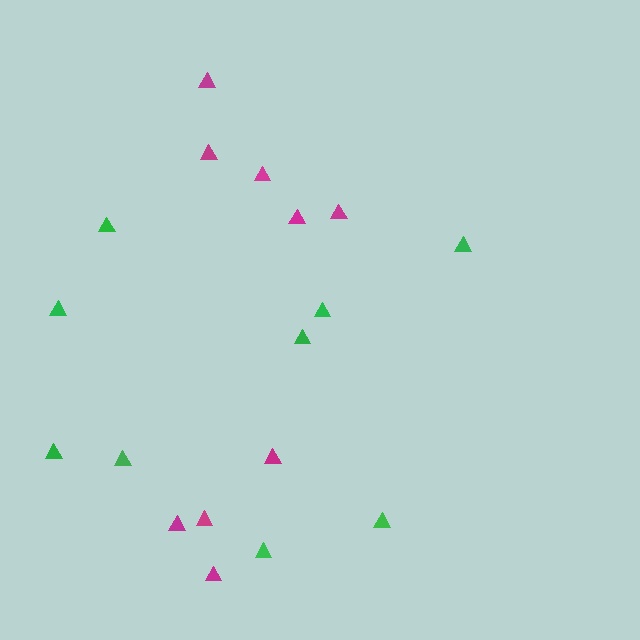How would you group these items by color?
There are 2 groups: one group of magenta triangles (9) and one group of green triangles (9).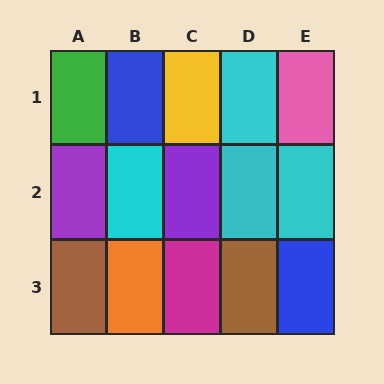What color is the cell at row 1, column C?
Yellow.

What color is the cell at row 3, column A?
Brown.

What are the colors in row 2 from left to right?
Purple, cyan, purple, cyan, cyan.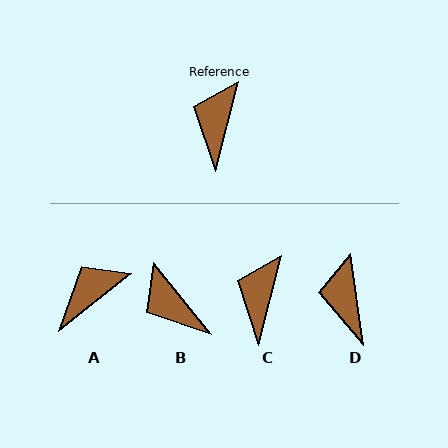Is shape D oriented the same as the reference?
No, it is off by about 22 degrees.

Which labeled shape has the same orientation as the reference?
C.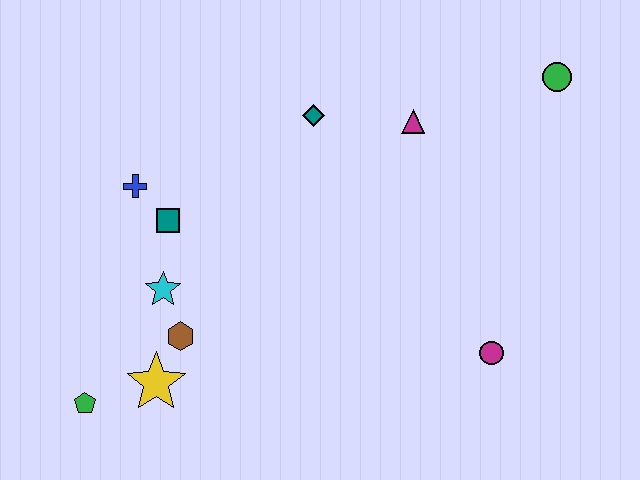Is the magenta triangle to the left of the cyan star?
No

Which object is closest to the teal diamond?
The magenta triangle is closest to the teal diamond.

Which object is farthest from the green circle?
The green pentagon is farthest from the green circle.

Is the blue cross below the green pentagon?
No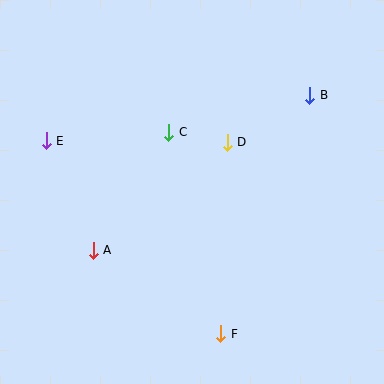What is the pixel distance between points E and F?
The distance between E and F is 260 pixels.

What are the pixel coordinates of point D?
Point D is at (227, 142).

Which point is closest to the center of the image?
Point D at (227, 142) is closest to the center.